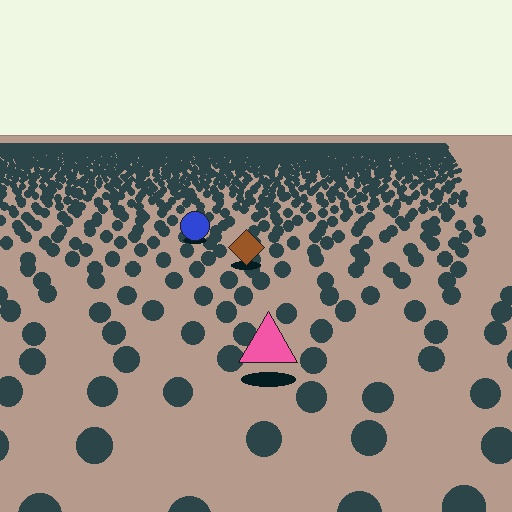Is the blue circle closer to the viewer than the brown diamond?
No. The brown diamond is closer — you can tell from the texture gradient: the ground texture is coarser near it.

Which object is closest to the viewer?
The pink triangle is closest. The texture marks near it are larger and more spread out.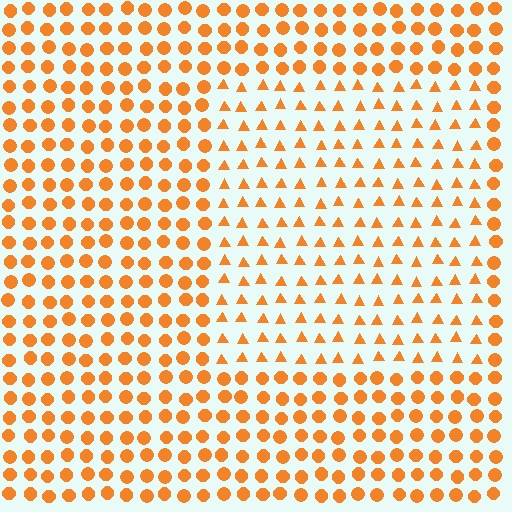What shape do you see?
I see a rectangle.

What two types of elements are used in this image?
The image uses triangles inside the rectangle region and circles outside it.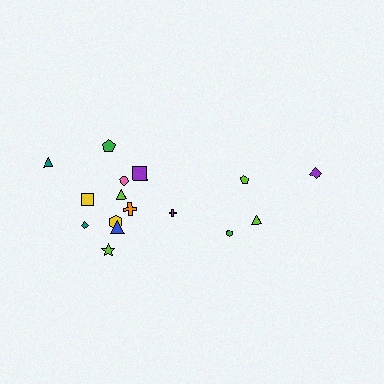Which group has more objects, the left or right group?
The left group.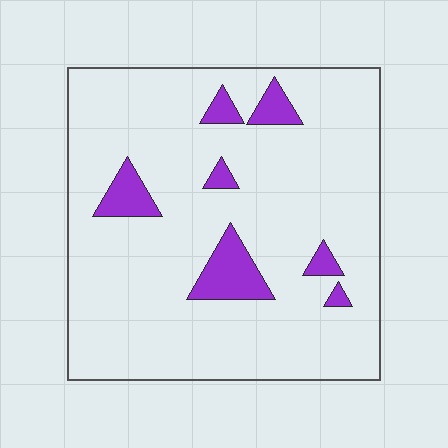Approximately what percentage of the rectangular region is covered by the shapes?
Approximately 10%.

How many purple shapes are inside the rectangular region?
7.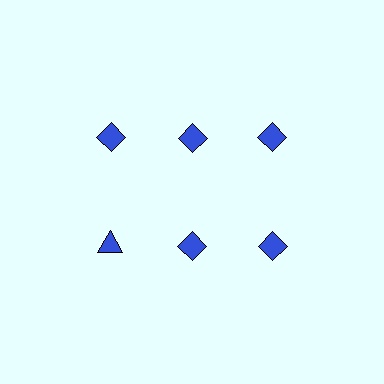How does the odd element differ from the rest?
It has a different shape: triangle instead of diamond.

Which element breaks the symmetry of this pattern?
The blue triangle in the second row, leftmost column breaks the symmetry. All other shapes are blue diamonds.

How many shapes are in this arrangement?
There are 6 shapes arranged in a grid pattern.